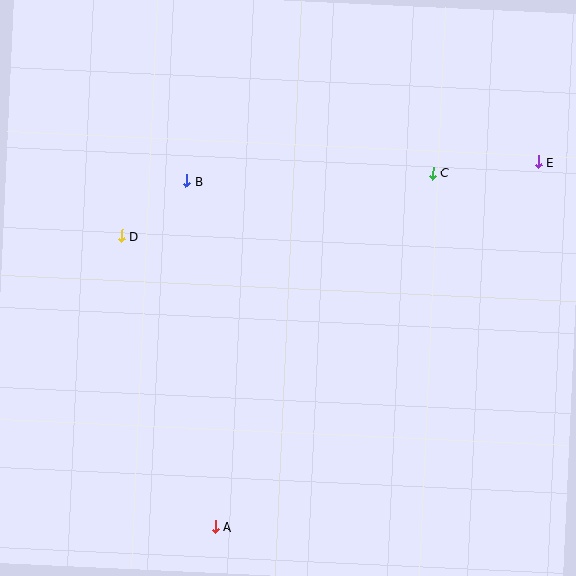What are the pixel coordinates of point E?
Point E is at (538, 162).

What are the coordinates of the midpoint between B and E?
The midpoint between B and E is at (362, 172).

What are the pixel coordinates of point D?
Point D is at (121, 236).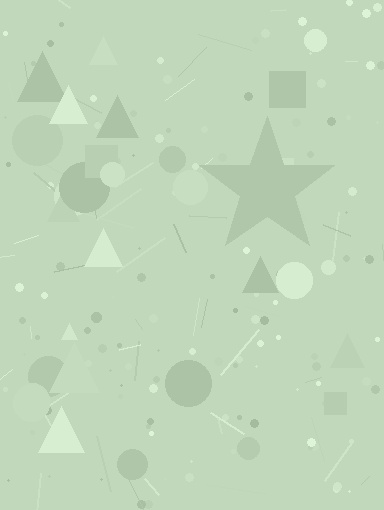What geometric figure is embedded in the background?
A star is embedded in the background.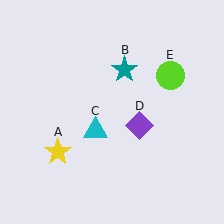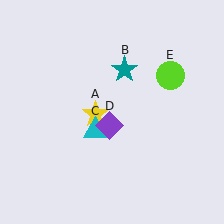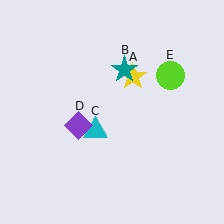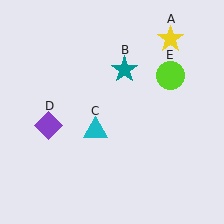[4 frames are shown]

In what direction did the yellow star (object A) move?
The yellow star (object A) moved up and to the right.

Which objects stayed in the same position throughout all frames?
Teal star (object B) and cyan triangle (object C) and lime circle (object E) remained stationary.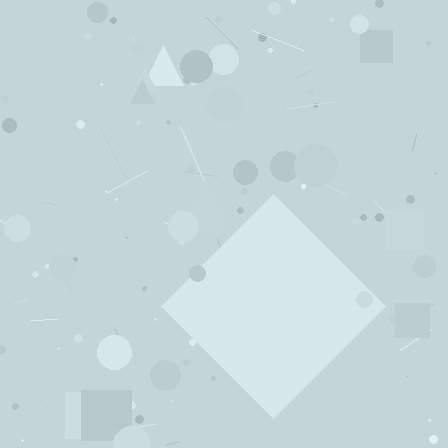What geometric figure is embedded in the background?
A diamond is embedded in the background.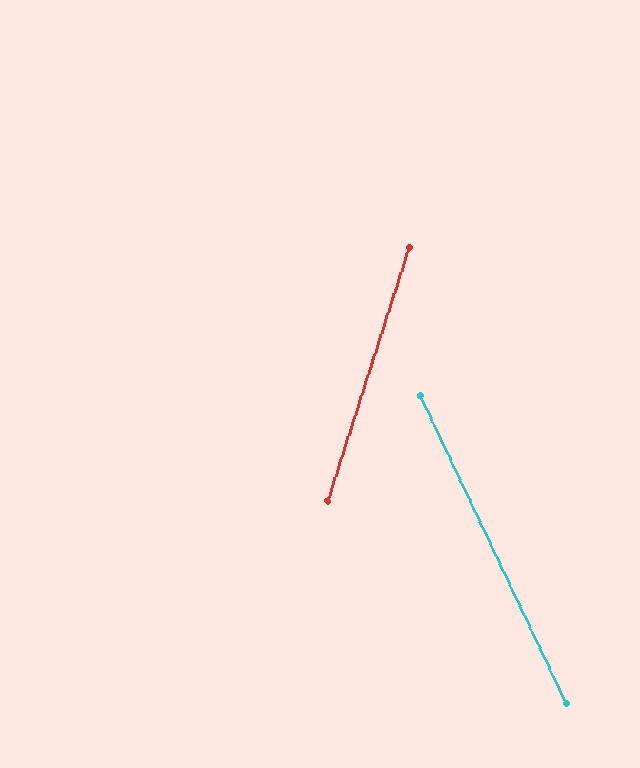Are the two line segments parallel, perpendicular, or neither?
Neither parallel nor perpendicular — they differ by about 43°.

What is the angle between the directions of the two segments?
Approximately 43 degrees.